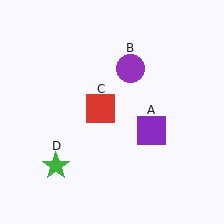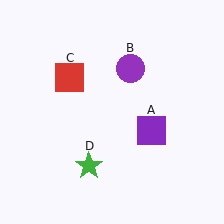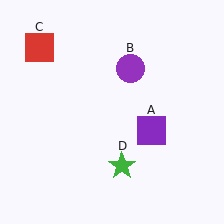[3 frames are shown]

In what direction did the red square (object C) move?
The red square (object C) moved up and to the left.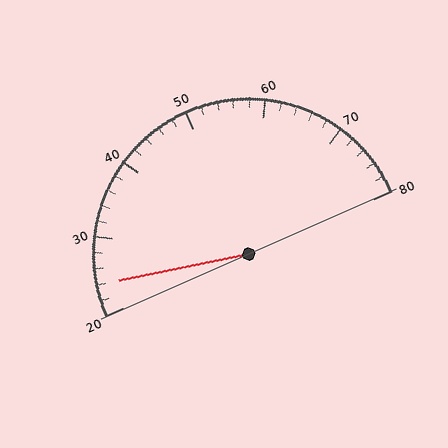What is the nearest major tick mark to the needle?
The nearest major tick mark is 20.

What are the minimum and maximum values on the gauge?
The gauge ranges from 20 to 80.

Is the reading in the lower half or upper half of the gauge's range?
The reading is in the lower half of the range (20 to 80).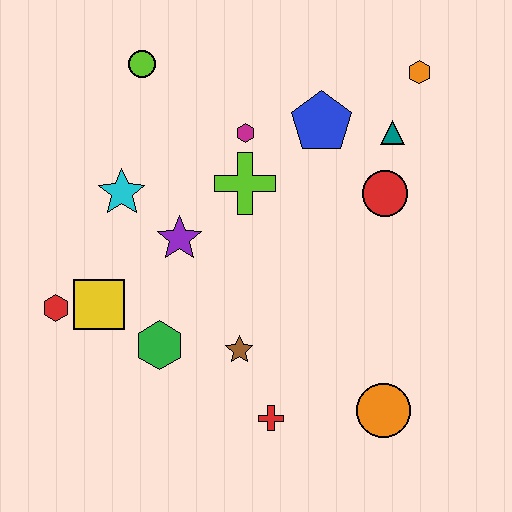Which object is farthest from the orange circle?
The lime circle is farthest from the orange circle.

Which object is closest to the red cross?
The brown star is closest to the red cross.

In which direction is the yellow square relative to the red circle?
The yellow square is to the left of the red circle.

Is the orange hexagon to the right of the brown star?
Yes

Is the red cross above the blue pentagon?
No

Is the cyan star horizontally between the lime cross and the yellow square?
Yes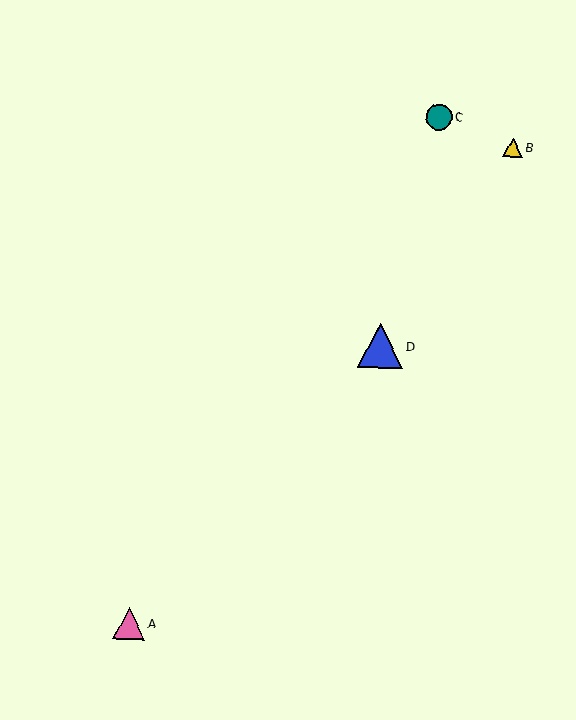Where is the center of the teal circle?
The center of the teal circle is at (439, 117).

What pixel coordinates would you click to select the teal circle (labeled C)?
Click at (439, 117) to select the teal circle C.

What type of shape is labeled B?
Shape B is a yellow triangle.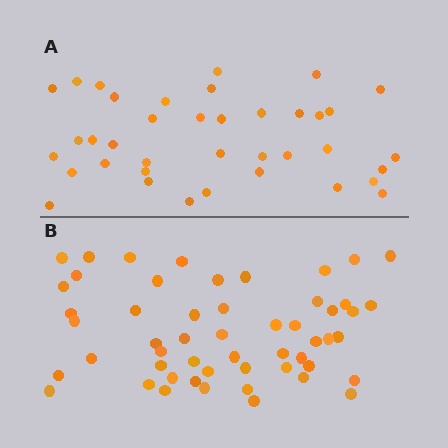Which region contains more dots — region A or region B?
Region B (the bottom region) has more dots.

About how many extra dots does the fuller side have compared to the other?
Region B has approximately 15 more dots than region A.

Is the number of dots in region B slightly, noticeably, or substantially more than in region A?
Region B has noticeably more, but not dramatically so. The ratio is roughly 1.4 to 1.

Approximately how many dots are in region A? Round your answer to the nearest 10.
About 40 dots. (The exact count is 38, which rounds to 40.)